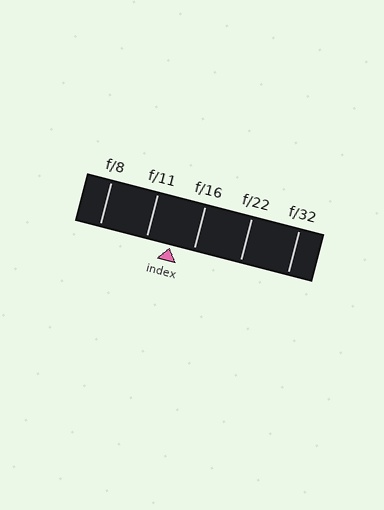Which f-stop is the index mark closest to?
The index mark is closest to f/16.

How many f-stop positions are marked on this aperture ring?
There are 5 f-stop positions marked.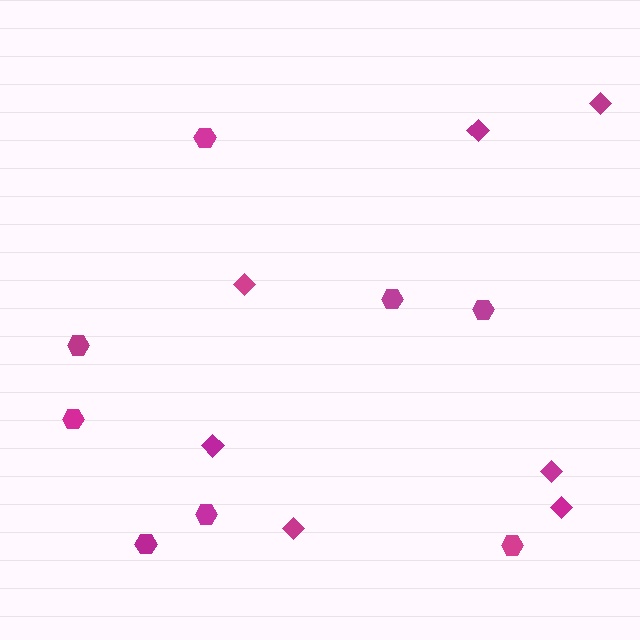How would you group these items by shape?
There are 2 groups: one group of diamonds (7) and one group of hexagons (8).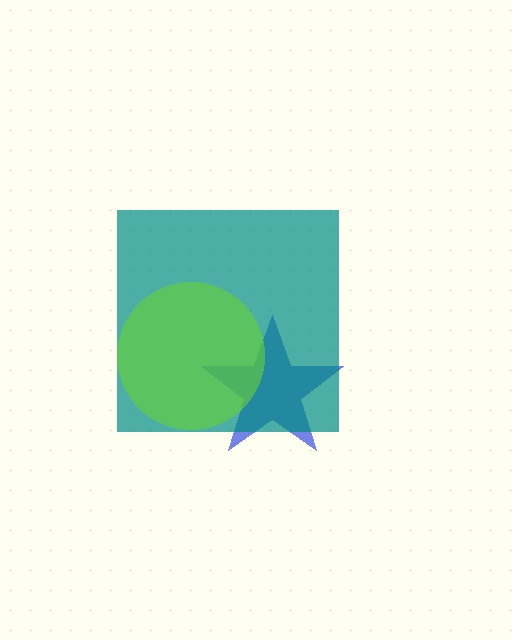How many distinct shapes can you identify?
There are 3 distinct shapes: a blue star, a teal square, a lime circle.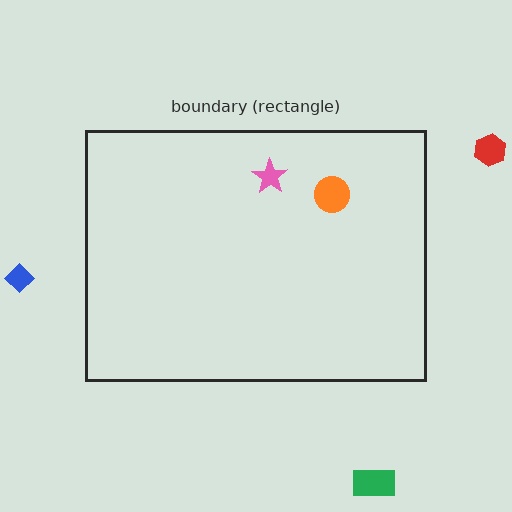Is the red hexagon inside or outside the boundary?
Outside.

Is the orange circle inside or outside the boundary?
Inside.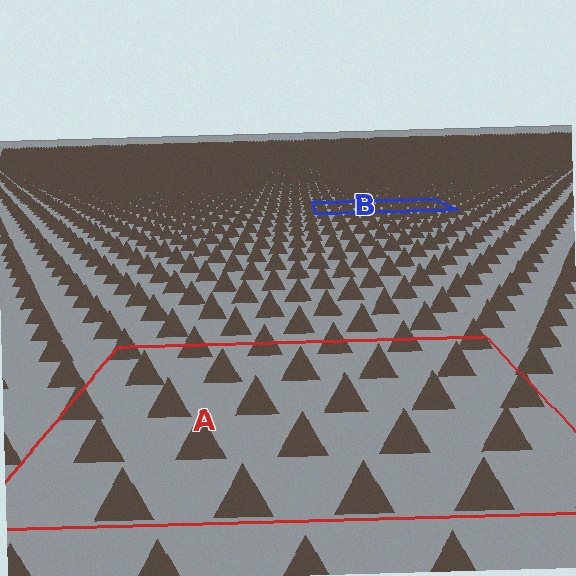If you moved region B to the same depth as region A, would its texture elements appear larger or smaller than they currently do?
They would appear larger. At a closer depth, the same texture elements are projected at a bigger on-screen size.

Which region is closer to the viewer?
Region A is closer. The texture elements there are larger and more spread out.